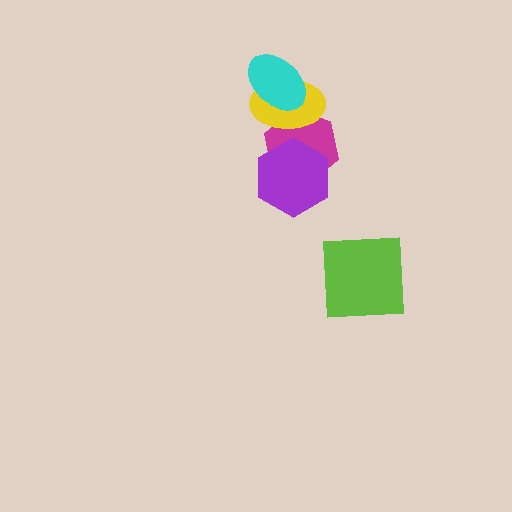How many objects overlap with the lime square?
0 objects overlap with the lime square.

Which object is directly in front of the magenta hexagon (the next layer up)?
The purple hexagon is directly in front of the magenta hexagon.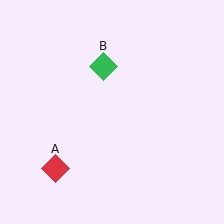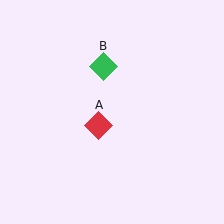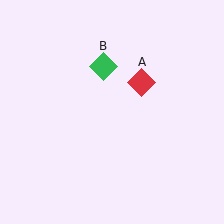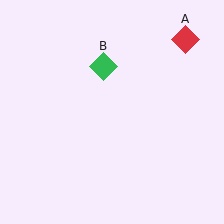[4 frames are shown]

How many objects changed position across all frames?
1 object changed position: red diamond (object A).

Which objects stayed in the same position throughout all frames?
Green diamond (object B) remained stationary.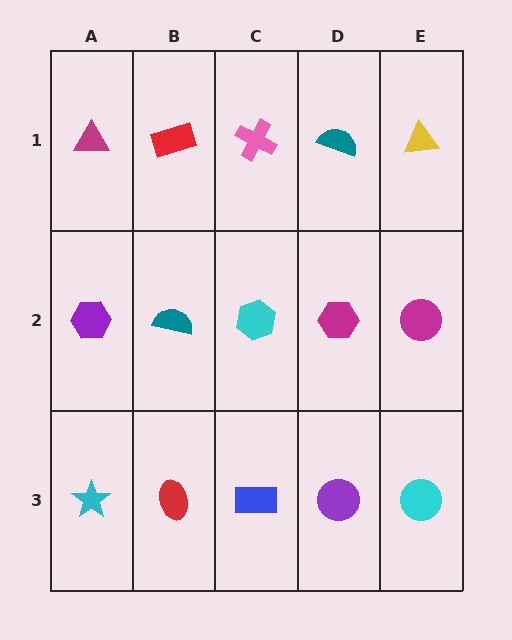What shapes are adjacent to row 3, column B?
A teal semicircle (row 2, column B), a cyan star (row 3, column A), a blue rectangle (row 3, column C).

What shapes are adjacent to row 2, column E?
A yellow triangle (row 1, column E), a cyan circle (row 3, column E), a magenta hexagon (row 2, column D).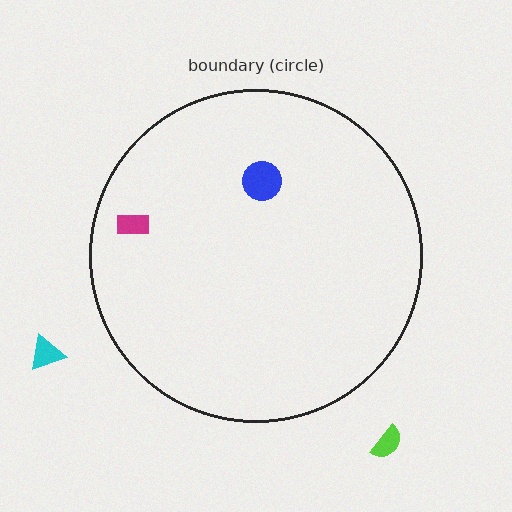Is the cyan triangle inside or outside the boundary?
Outside.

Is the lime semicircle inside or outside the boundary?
Outside.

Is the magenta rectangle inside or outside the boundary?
Inside.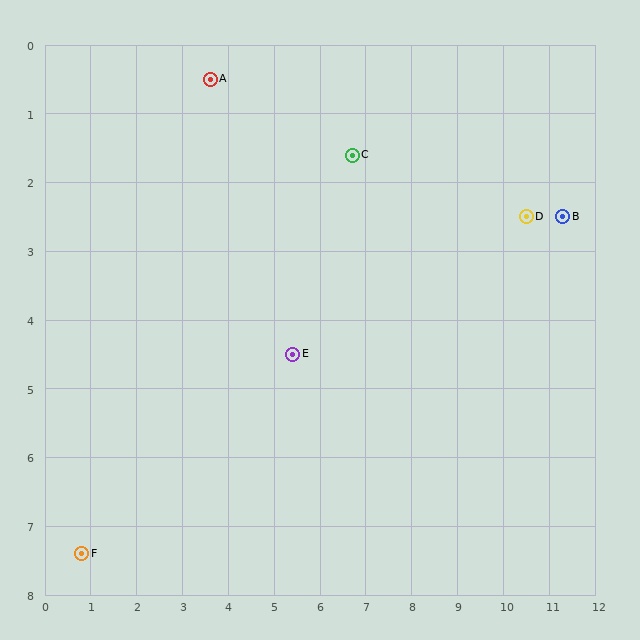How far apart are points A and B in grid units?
Points A and B are about 8.0 grid units apart.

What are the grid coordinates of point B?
Point B is at approximately (11.3, 2.5).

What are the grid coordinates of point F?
Point F is at approximately (0.8, 7.4).